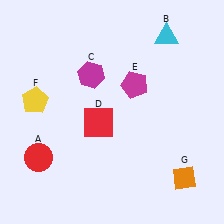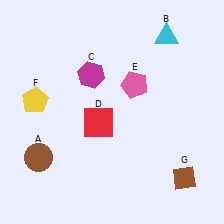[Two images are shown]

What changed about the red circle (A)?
In Image 1, A is red. In Image 2, it changed to brown.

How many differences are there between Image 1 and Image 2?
There are 3 differences between the two images.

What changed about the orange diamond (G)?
In Image 1, G is orange. In Image 2, it changed to brown.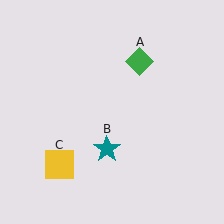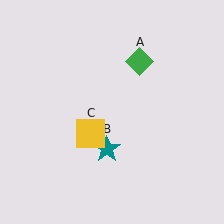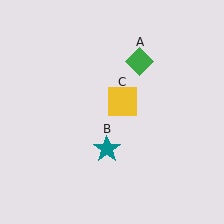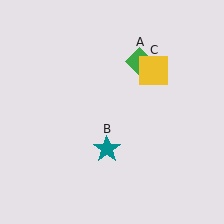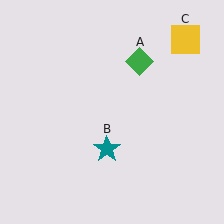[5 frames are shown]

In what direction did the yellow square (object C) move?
The yellow square (object C) moved up and to the right.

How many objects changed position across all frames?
1 object changed position: yellow square (object C).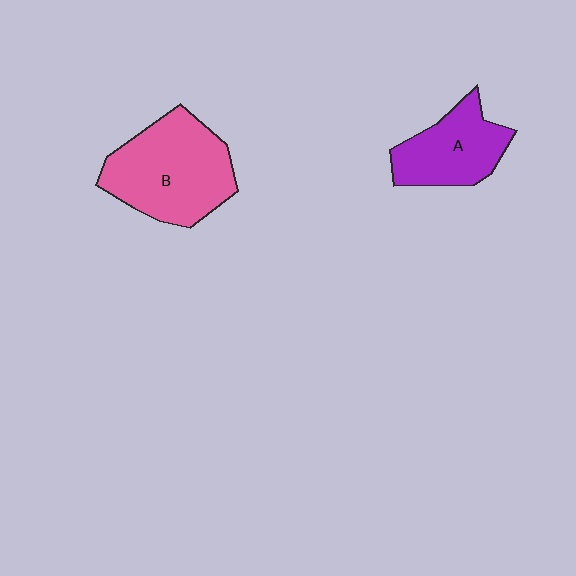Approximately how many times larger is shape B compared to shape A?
Approximately 1.5 times.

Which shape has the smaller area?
Shape A (purple).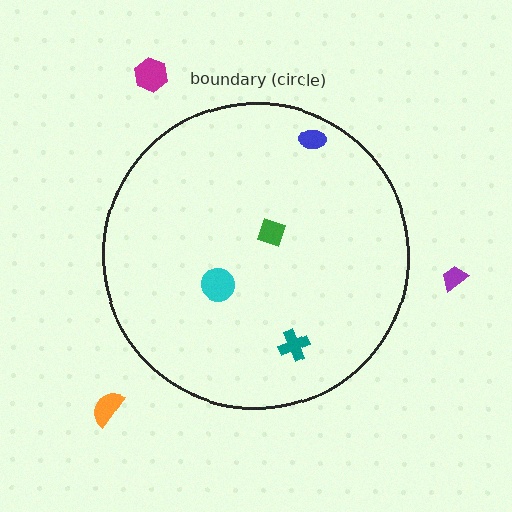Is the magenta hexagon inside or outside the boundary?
Outside.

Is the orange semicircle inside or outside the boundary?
Outside.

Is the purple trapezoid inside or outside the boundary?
Outside.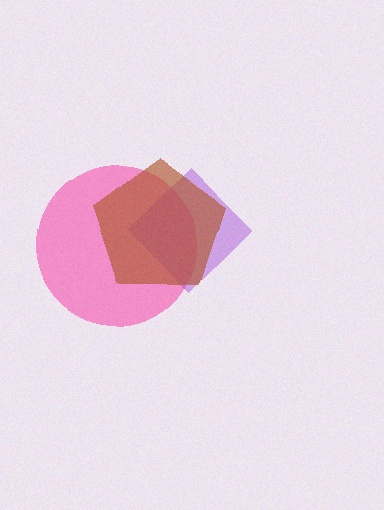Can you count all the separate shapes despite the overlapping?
Yes, there are 3 separate shapes.